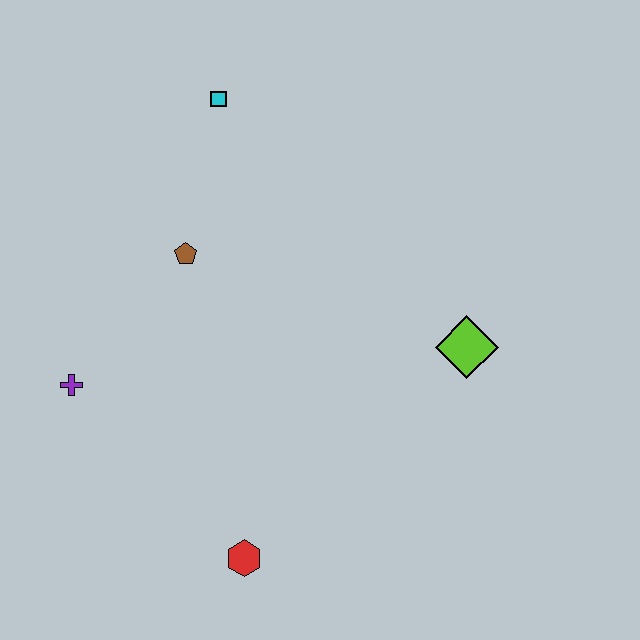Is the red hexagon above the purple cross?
No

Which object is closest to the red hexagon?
The purple cross is closest to the red hexagon.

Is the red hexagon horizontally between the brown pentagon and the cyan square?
No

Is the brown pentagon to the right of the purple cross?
Yes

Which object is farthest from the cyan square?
The red hexagon is farthest from the cyan square.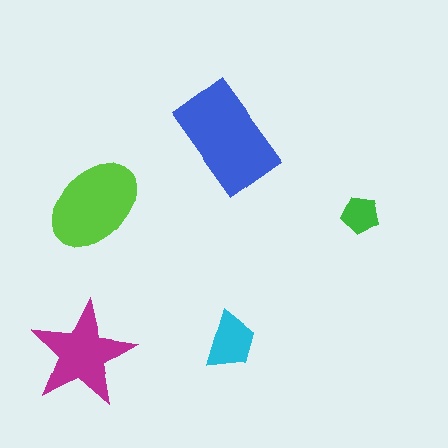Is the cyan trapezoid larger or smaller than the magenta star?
Smaller.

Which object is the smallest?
The green pentagon.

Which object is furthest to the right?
The green pentagon is rightmost.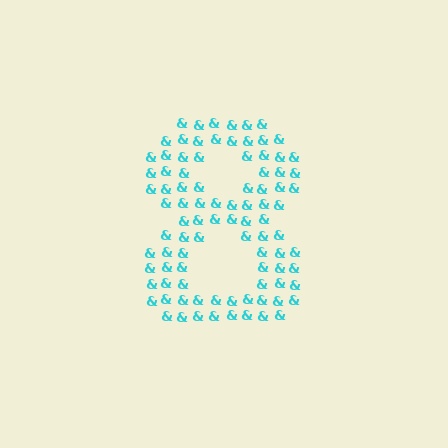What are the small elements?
The small elements are ampersands.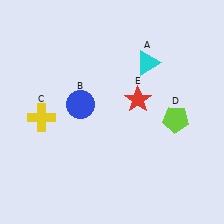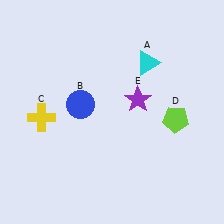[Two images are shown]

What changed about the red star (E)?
In Image 1, E is red. In Image 2, it changed to purple.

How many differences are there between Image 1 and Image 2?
There is 1 difference between the two images.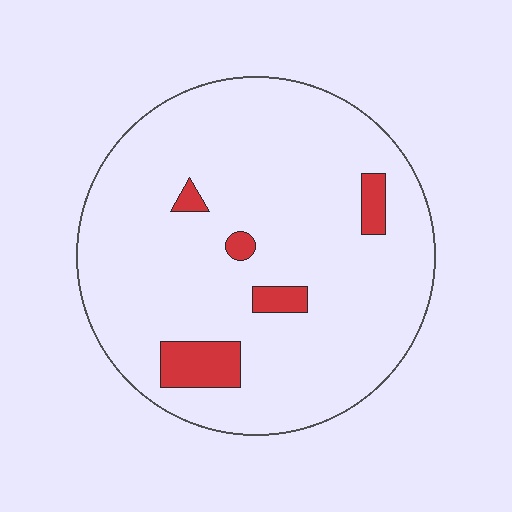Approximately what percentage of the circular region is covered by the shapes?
Approximately 10%.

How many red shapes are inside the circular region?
5.